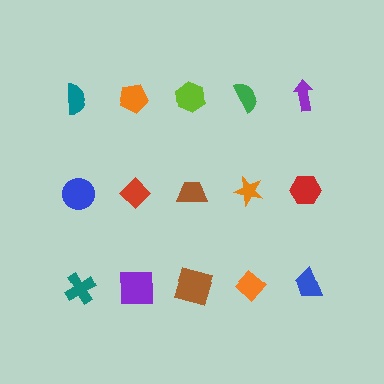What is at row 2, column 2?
A red diamond.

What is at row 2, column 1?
A blue circle.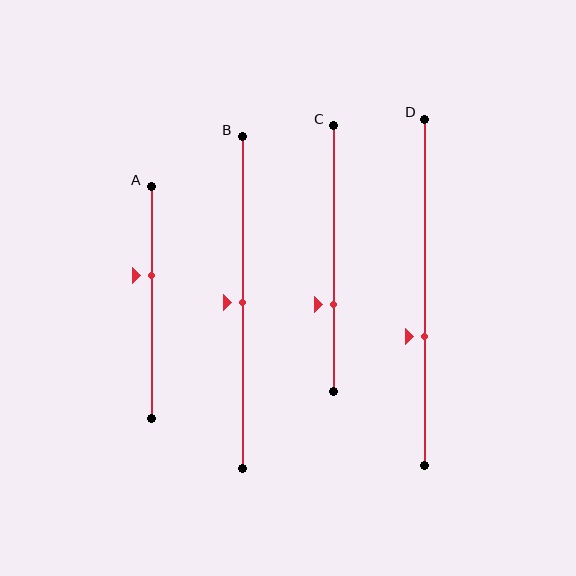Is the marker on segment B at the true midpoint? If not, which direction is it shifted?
Yes, the marker on segment B is at the true midpoint.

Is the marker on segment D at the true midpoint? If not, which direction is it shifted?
No, the marker on segment D is shifted downward by about 13% of the segment length.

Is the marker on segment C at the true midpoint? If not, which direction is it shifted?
No, the marker on segment C is shifted downward by about 17% of the segment length.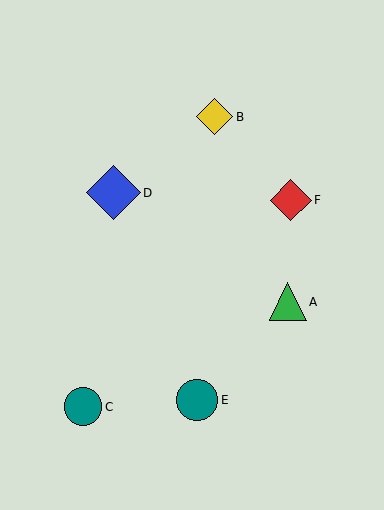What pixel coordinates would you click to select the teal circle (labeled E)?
Click at (197, 400) to select the teal circle E.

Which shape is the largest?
The blue diamond (labeled D) is the largest.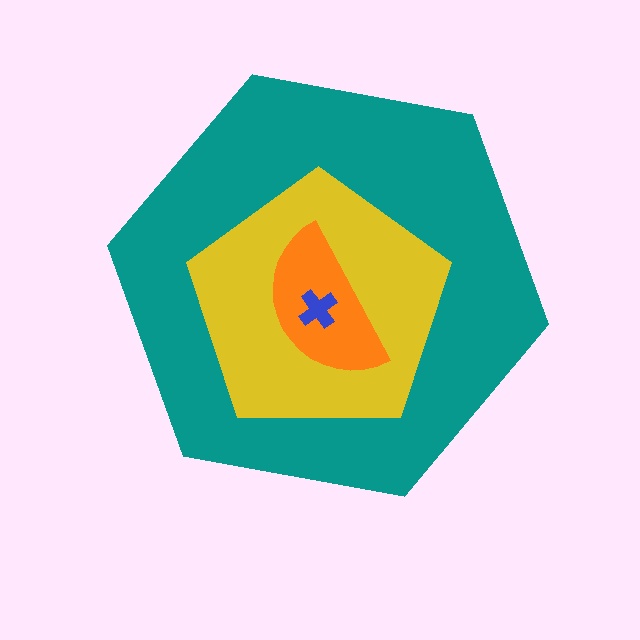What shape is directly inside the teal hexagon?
The yellow pentagon.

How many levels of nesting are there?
4.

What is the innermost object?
The blue cross.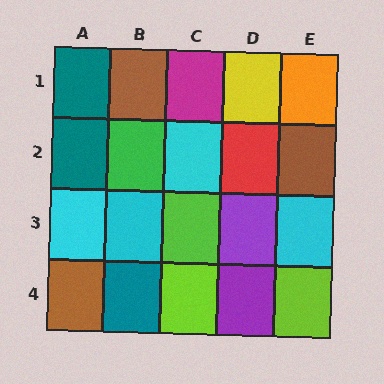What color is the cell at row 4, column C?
Lime.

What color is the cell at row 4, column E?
Lime.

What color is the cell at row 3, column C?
Lime.